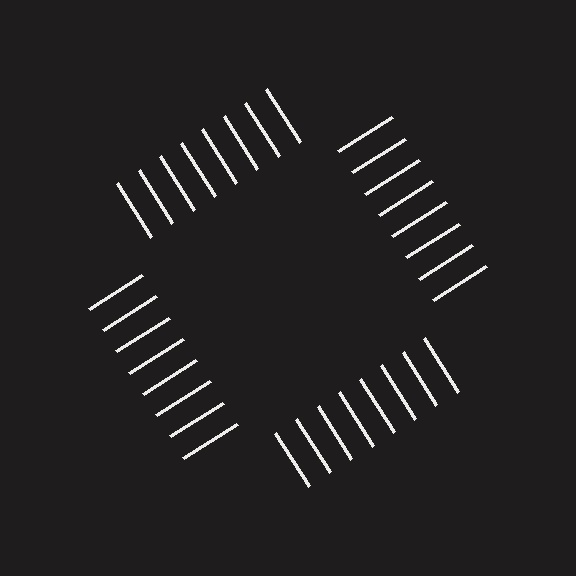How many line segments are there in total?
32 — 8 along each of the 4 edges.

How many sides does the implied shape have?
4 sides — the line-ends trace a square.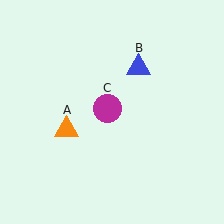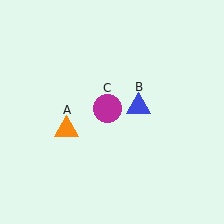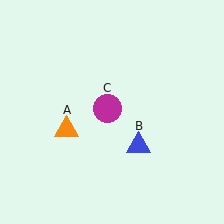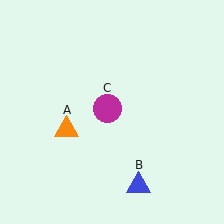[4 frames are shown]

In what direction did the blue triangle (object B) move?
The blue triangle (object B) moved down.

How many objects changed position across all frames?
1 object changed position: blue triangle (object B).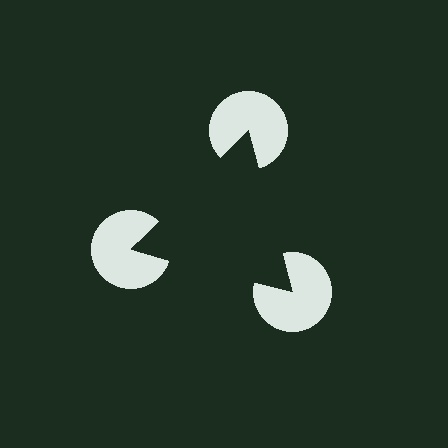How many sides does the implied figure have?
3 sides.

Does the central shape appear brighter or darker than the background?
It typically appears slightly darker than the background, even though no actual brightness change is drawn.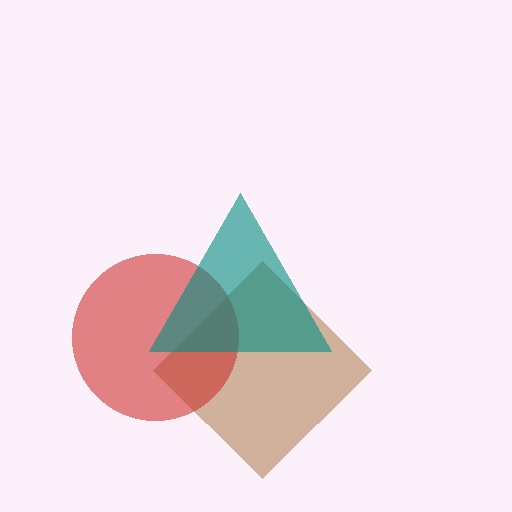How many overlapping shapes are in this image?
There are 3 overlapping shapes in the image.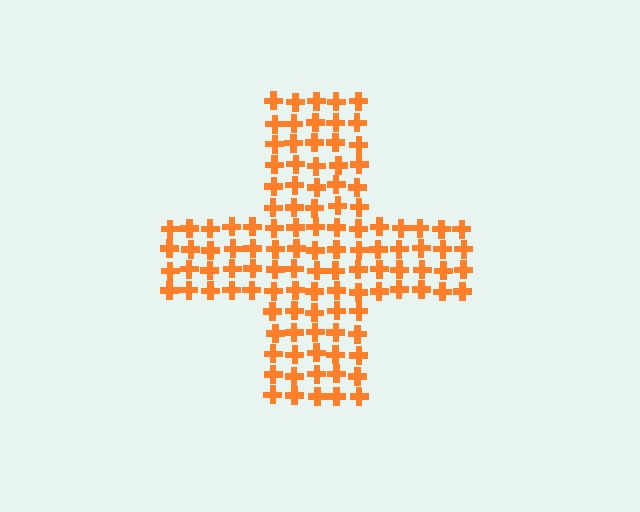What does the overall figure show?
The overall figure shows a cross.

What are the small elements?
The small elements are crosses.